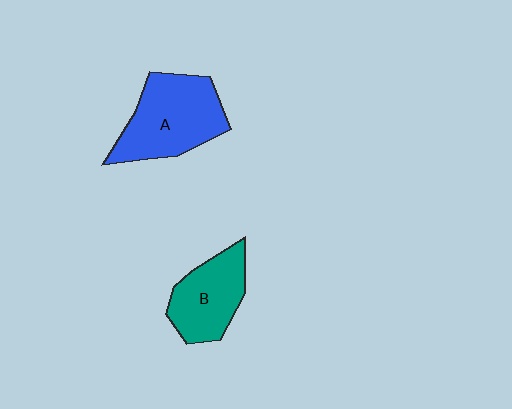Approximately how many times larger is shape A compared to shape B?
Approximately 1.3 times.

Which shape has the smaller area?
Shape B (teal).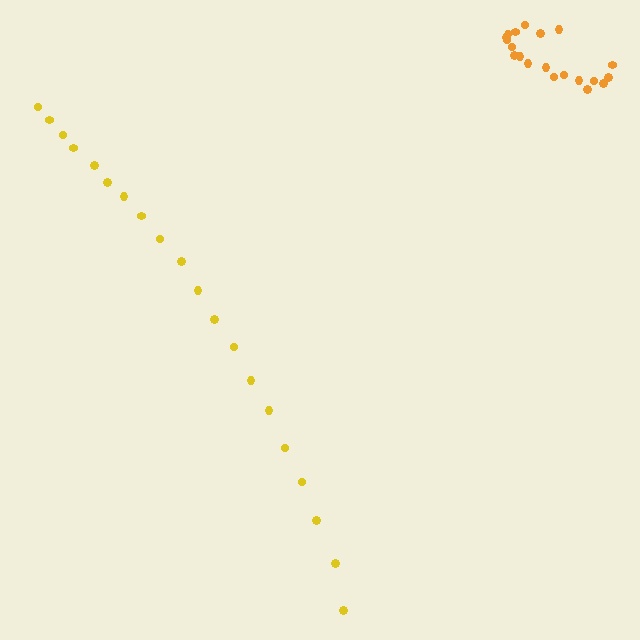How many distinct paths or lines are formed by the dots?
There are 2 distinct paths.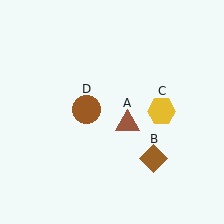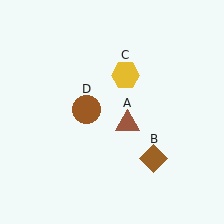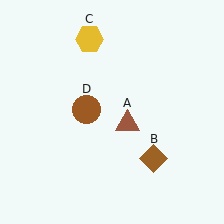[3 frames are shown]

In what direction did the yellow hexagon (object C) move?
The yellow hexagon (object C) moved up and to the left.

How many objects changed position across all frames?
1 object changed position: yellow hexagon (object C).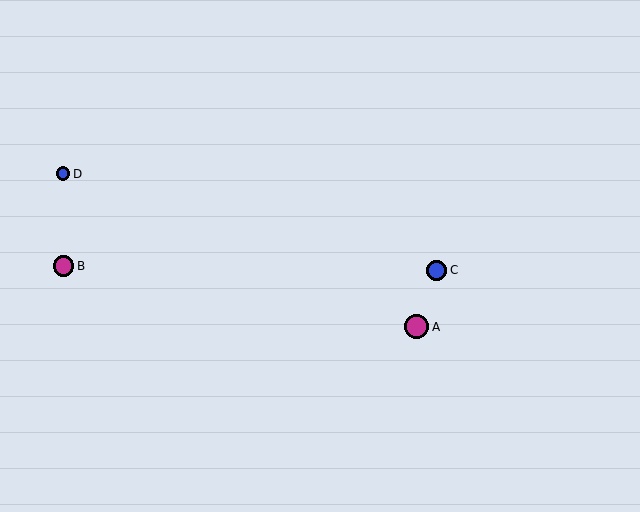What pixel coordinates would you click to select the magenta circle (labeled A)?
Click at (417, 327) to select the magenta circle A.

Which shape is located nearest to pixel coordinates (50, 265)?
The magenta circle (labeled B) at (64, 266) is nearest to that location.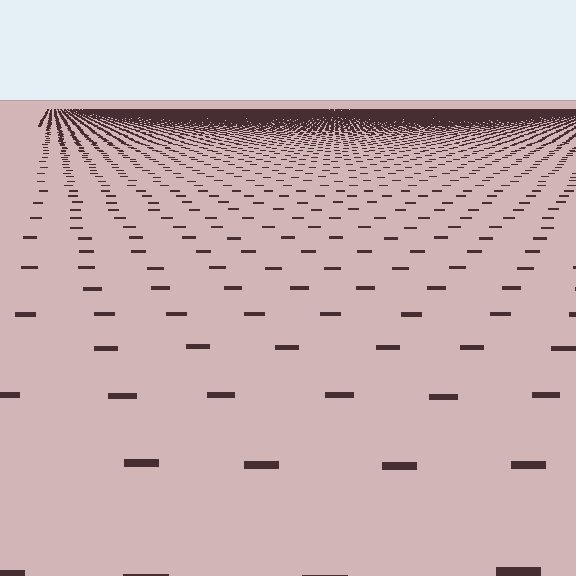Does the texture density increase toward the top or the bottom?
Density increases toward the top.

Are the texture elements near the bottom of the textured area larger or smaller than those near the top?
Larger. Near the bottom, elements are closer to the viewer and appear at a bigger on-screen size.